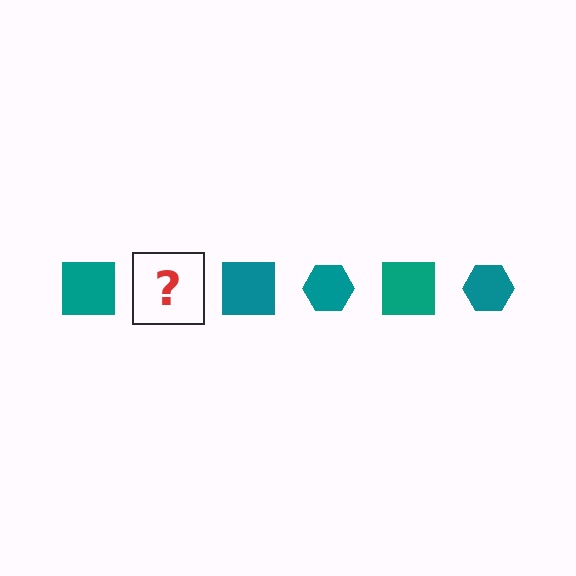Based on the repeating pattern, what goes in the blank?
The blank should be a teal hexagon.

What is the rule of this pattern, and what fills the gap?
The rule is that the pattern cycles through square, hexagon shapes in teal. The gap should be filled with a teal hexagon.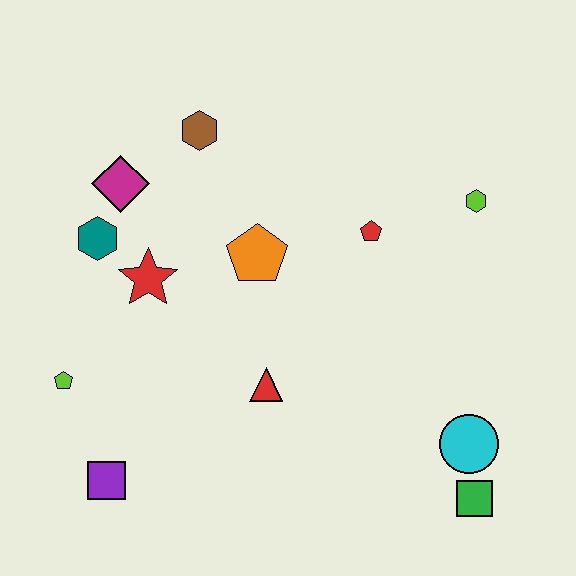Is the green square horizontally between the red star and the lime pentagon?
No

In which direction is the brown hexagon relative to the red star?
The brown hexagon is above the red star.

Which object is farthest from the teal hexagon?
The green square is farthest from the teal hexagon.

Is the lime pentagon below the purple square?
No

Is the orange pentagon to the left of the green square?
Yes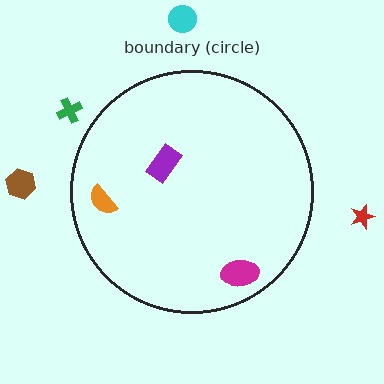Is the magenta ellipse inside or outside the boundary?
Inside.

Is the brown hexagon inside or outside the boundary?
Outside.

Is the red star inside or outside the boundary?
Outside.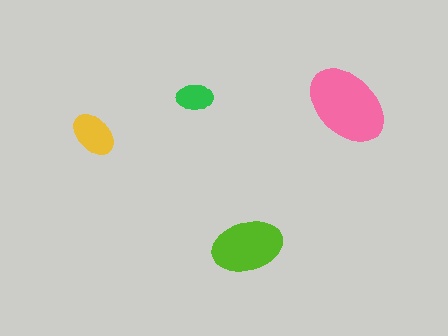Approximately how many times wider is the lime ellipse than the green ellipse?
About 2 times wider.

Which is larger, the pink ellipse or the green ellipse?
The pink one.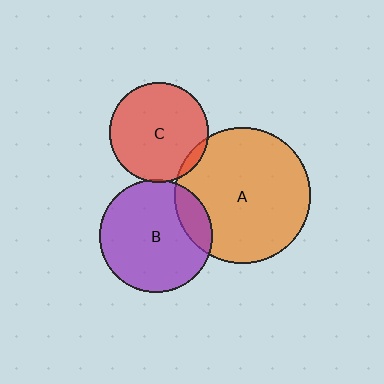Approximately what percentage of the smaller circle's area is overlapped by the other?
Approximately 5%.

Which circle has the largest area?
Circle A (orange).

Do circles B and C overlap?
Yes.